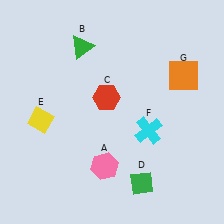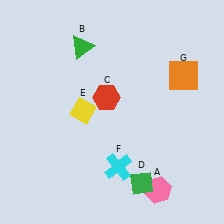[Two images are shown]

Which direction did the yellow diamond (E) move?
The yellow diamond (E) moved right.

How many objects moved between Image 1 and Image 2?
3 objects moved between the two images.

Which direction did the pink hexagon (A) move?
The pink hexagon (A) moved right.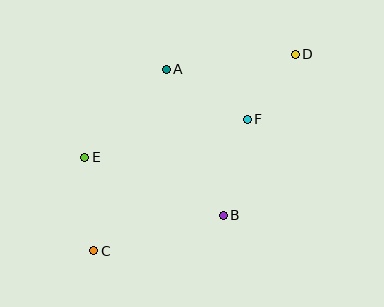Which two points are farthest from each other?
Points C and D are farthest from each other.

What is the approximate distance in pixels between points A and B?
The distance between A and B is approximately 157 pixels.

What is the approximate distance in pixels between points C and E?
The distance between C and E is approximately 94 pixels.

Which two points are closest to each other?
Points D and F are closest to each other.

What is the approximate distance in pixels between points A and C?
The distance between A and C is approximately 195 pixels.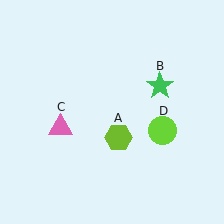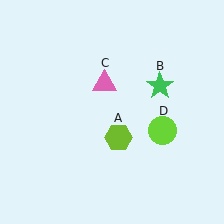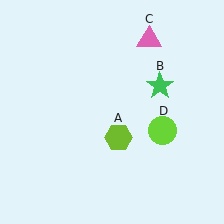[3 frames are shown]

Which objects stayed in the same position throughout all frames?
Lime hexagon (object A) and green star (object B) and lime circle (object D) remained stationary.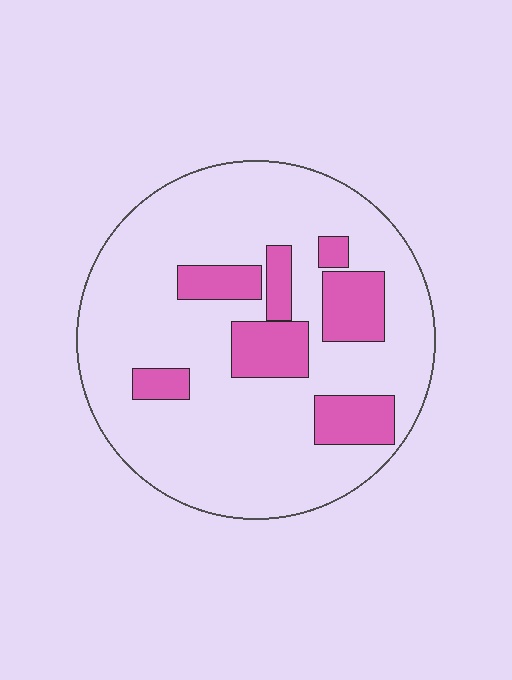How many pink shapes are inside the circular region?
7.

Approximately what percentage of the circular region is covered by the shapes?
Approximately 20%.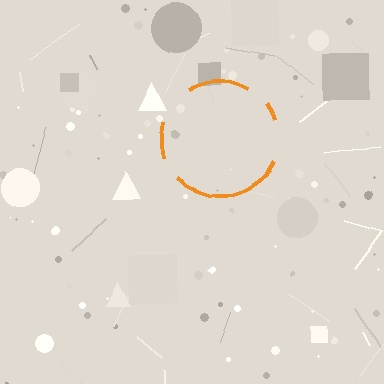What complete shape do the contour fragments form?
The contour fragments form a circle.